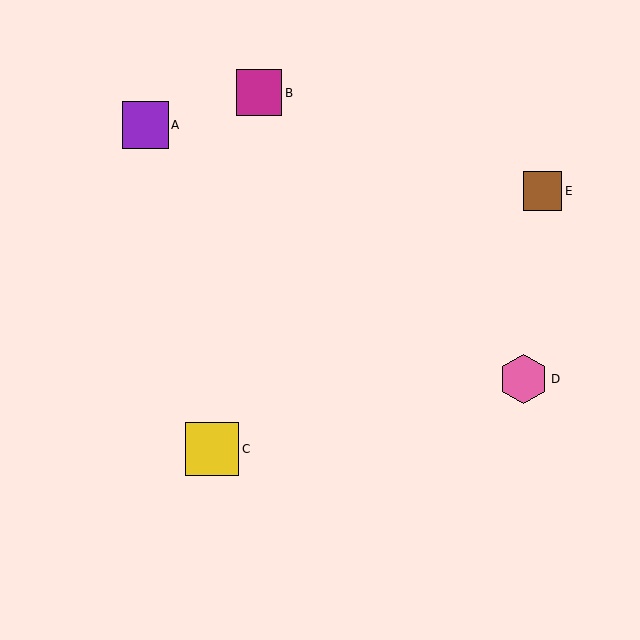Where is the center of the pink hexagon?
The center of the pink hexagon is at (524, 379).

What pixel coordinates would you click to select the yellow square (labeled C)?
Click at (212, 449) to select the yellow square C.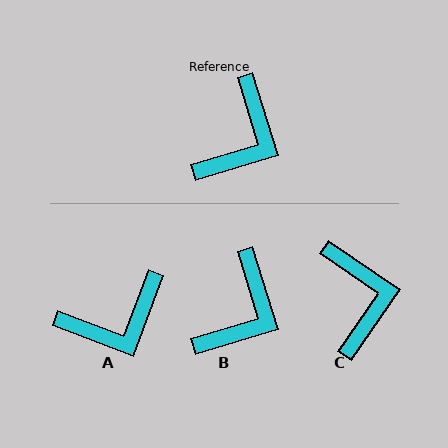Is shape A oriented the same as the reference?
No, it is off by about 38 degrees.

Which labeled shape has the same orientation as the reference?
B.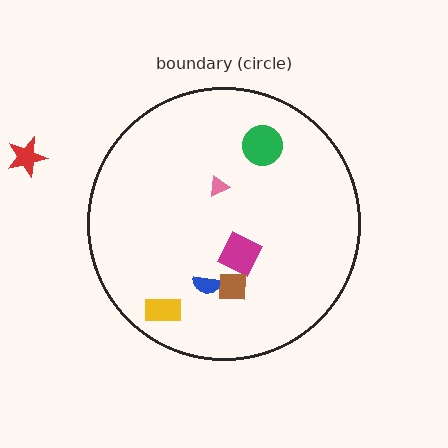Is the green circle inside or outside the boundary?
Inside.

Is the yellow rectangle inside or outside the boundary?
Inside.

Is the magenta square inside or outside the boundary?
Inside.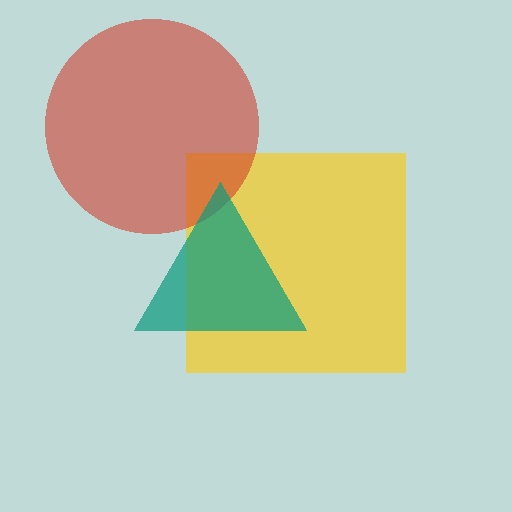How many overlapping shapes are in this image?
There are 3 overlapping shapes in the image.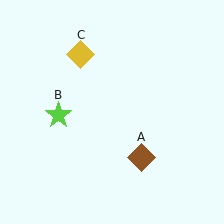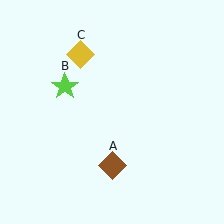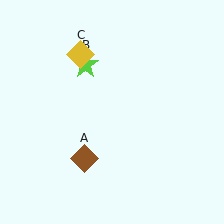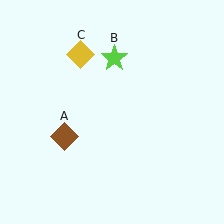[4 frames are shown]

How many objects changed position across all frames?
2 objects changed position: brown diamond (object A), lime star (object B).